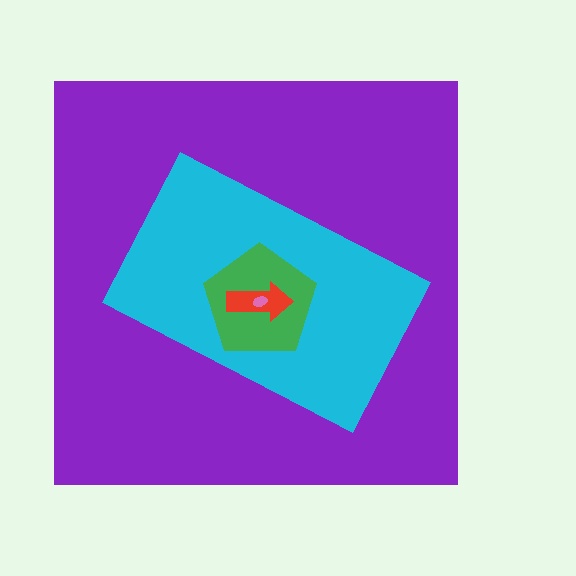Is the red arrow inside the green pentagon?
Yes.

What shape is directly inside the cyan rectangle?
The green pentagon.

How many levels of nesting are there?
5.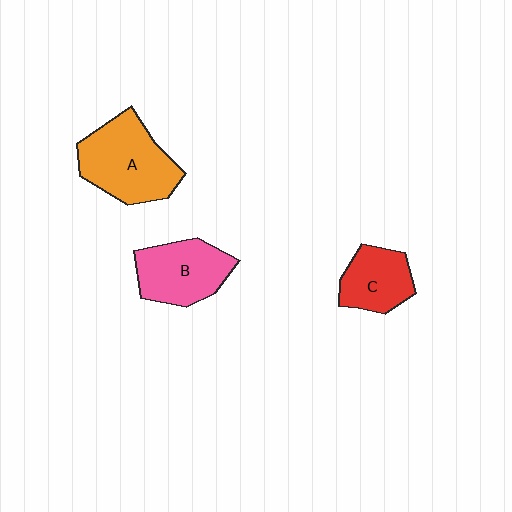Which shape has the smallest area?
Shape C (red).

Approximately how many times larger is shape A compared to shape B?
Approximately 1.3 times.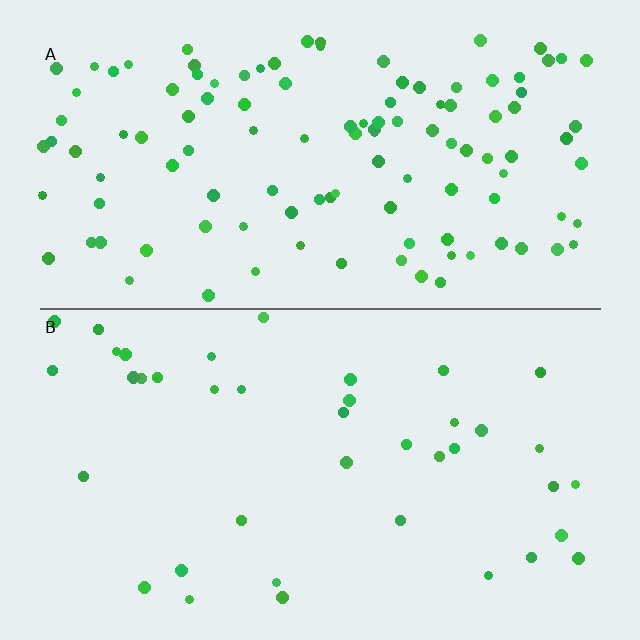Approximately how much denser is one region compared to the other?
Approximately 2.9× — region A over region B.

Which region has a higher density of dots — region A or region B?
A (the top).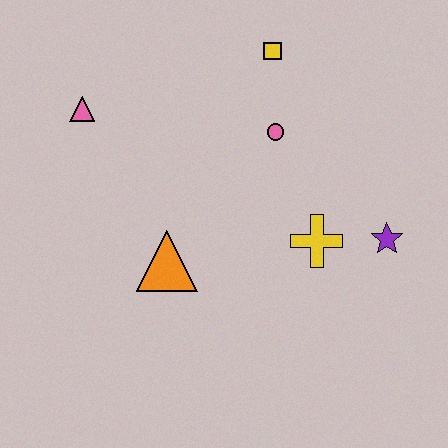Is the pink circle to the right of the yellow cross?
No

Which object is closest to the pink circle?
The yellow square is closest to the pink circle.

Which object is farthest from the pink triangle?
The purple star is farthest from the pink triangle.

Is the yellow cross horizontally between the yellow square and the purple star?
Yes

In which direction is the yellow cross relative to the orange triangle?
The yellow cross is to the right of the orange triangle.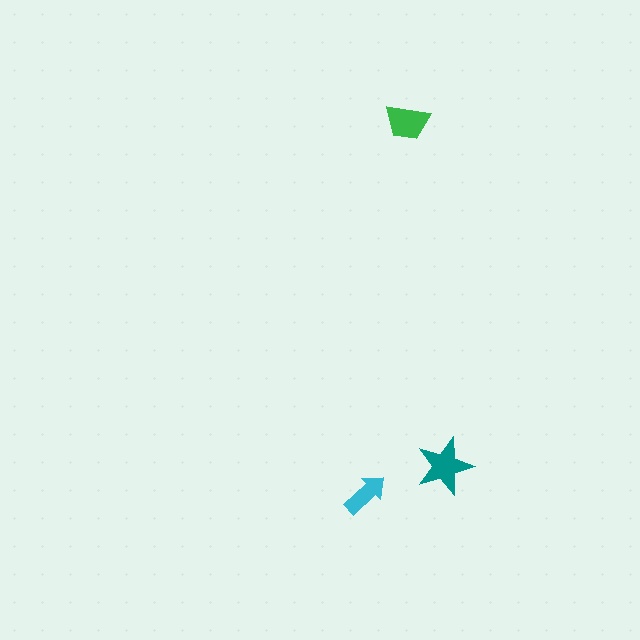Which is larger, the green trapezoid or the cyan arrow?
The green trapezoid.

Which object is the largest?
The teal star.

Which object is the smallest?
The cyan arrow.